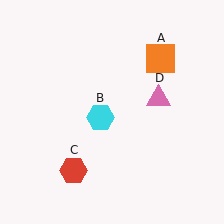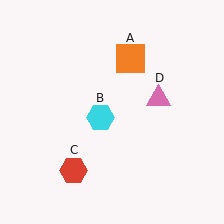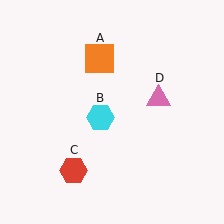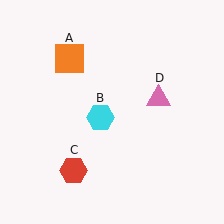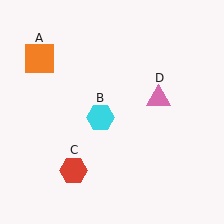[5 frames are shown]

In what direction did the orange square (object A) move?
The orange square (object A) moved left.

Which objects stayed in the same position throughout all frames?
Cyan hexagon (object B) and red hexagon (object C) and pink triangle (object D) remained stationary.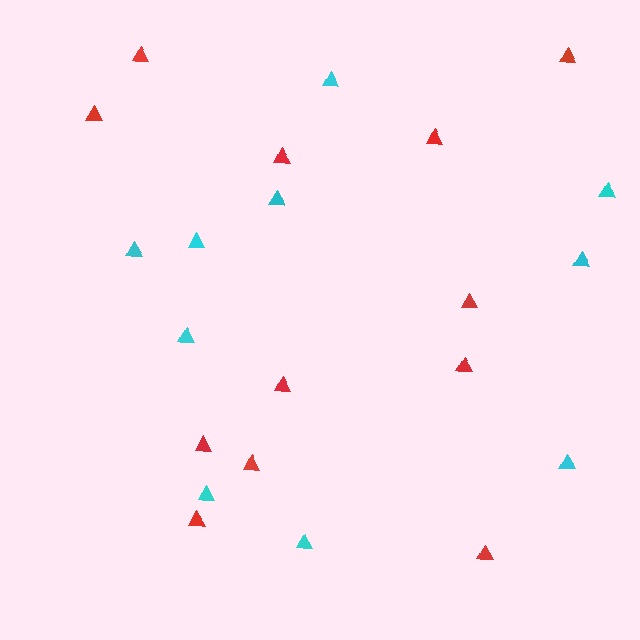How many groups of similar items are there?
There are 2 groups: one group of cyan triangles (10) and one group of red triangles (12).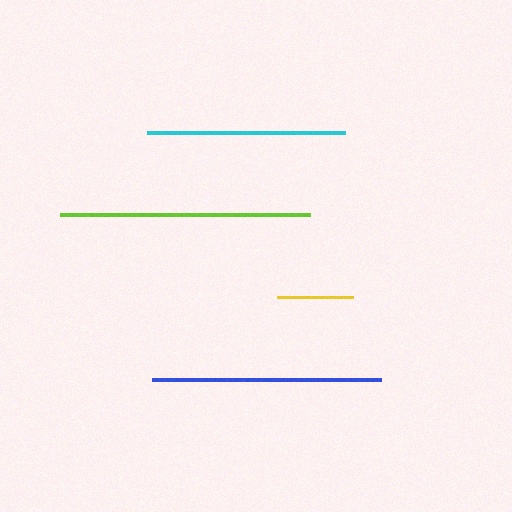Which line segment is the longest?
The lime line is the longest at approximately 251 pixels.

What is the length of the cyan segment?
The cyan segment is approximately 198 pixels long.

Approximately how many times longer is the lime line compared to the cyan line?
The lime line is approximately 1.3 times the length of the cyan line.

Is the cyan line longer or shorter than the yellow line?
The cyan line is longer than the yellow line.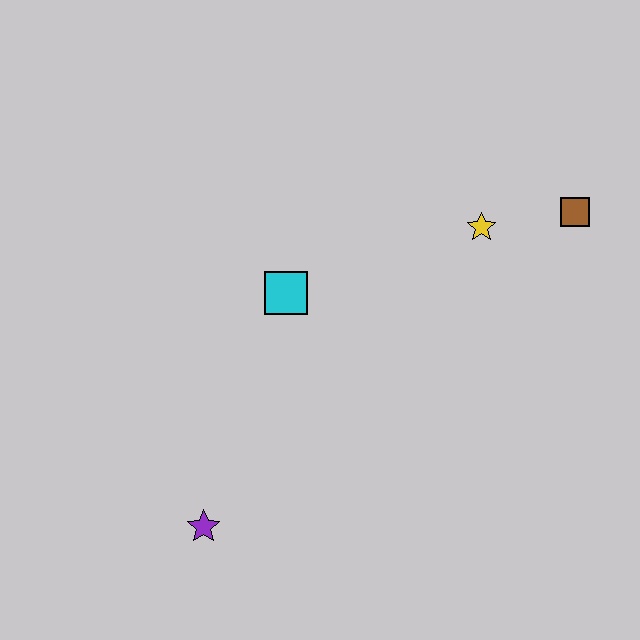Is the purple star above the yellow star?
No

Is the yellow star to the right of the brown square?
No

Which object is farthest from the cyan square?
The brown square is farthest from the cyan square.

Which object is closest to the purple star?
The cyan square is closest to the purple star.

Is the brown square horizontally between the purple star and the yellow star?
No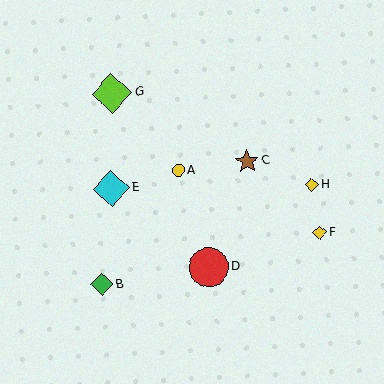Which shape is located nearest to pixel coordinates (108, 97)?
The lime diamond (labeled G) at (112, 93) is nearest to that location.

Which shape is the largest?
The lime diamond (labeled G) is the largest.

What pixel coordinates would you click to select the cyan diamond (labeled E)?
Click at (111, 188) to select the cyan diamond E.